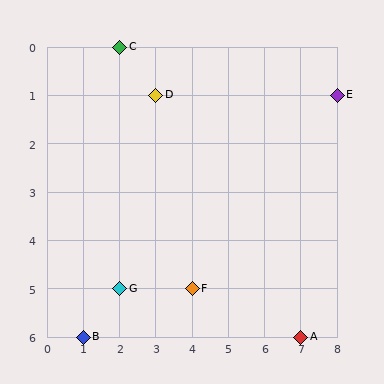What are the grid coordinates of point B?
Point B is at grid coordinates (1, 6).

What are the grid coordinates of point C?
Point C is at grid coordinates (2, 0).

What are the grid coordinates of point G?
Point G is at grid coordinates (2, 5).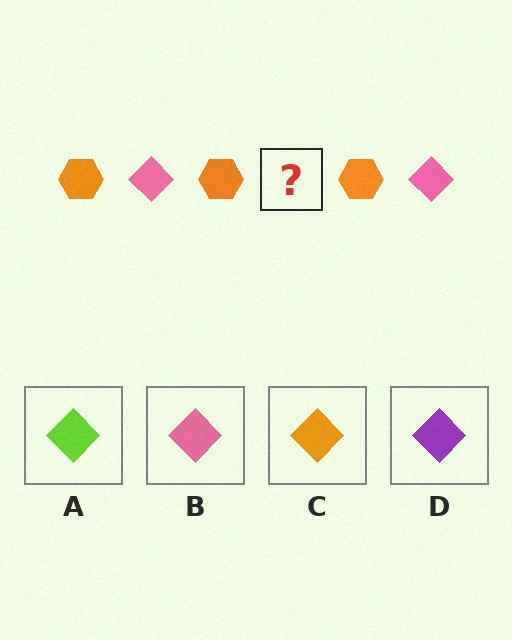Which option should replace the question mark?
Option B.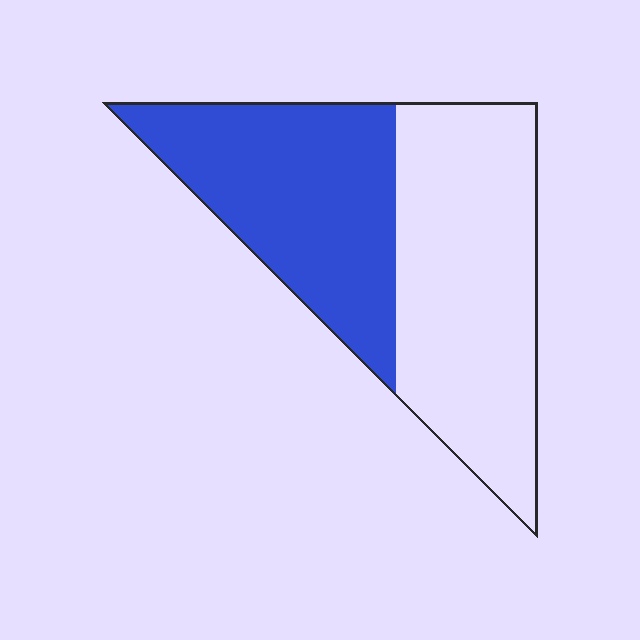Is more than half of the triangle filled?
No.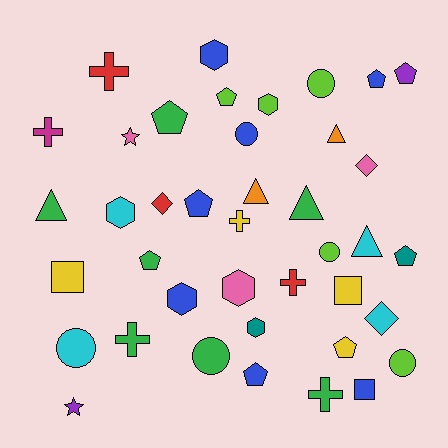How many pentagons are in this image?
There are 9 pentagons.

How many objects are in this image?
There are 40 objects.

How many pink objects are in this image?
There are 3 pink objects.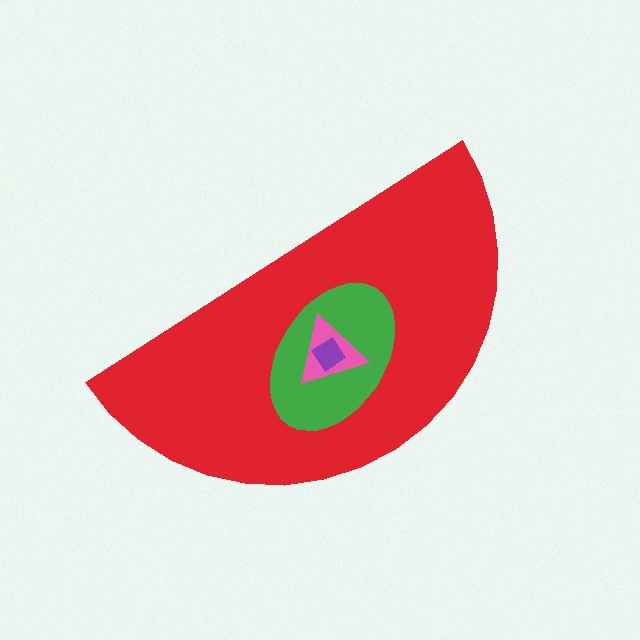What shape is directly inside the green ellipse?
The pink triangle.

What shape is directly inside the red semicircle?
The green ellipse.